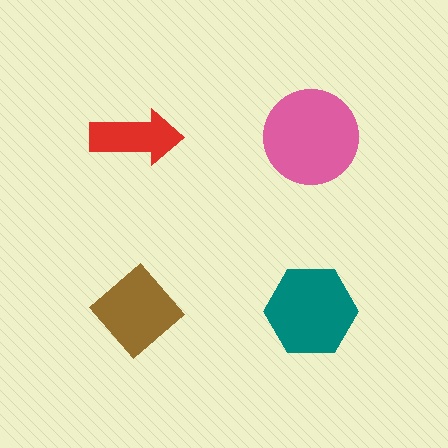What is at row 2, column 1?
A brown diamond.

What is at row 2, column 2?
A teal hexagon.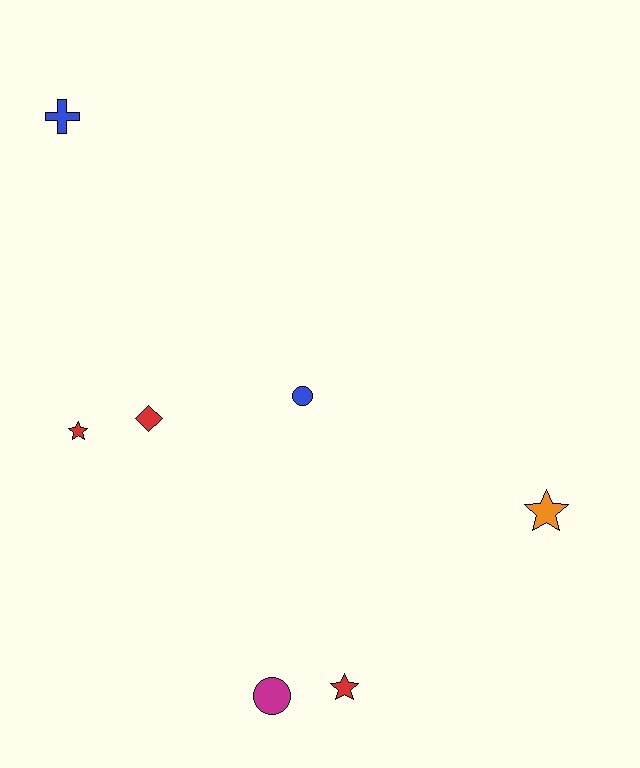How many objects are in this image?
There are 7 objects.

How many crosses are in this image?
There is 1 cross.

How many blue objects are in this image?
There are 2 blue objects.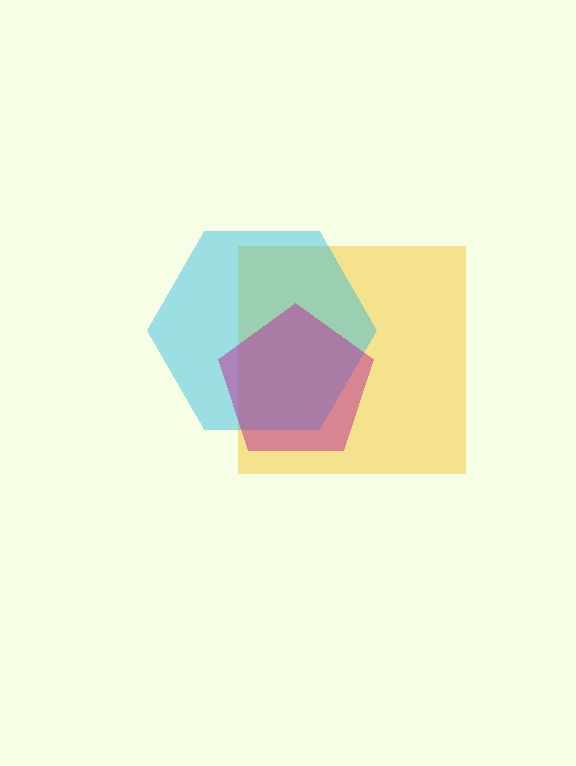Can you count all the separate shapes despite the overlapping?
Yes, there are 3 separate shapes.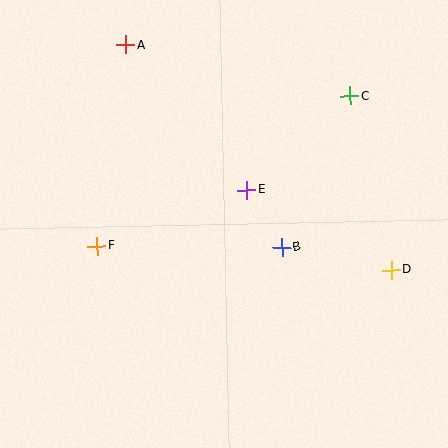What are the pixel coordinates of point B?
Point B is at (282, 247).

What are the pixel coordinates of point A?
Point A is at (126, 45).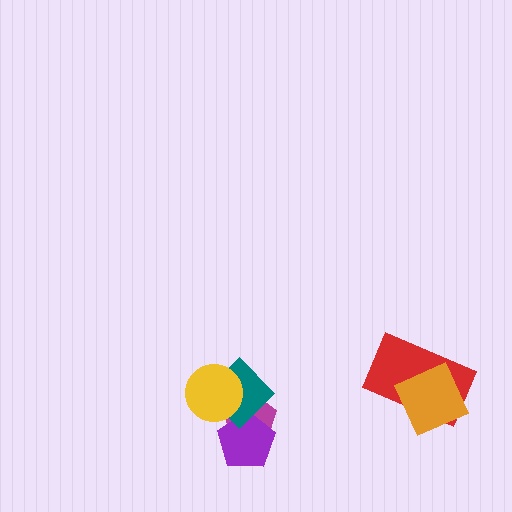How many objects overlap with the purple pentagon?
2 objects overlap with the purple pentagon.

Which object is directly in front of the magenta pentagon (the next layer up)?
The purple pentagon is directly in front of the magenta pentagon.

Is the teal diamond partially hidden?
Yes, it is partially covered by another shape.